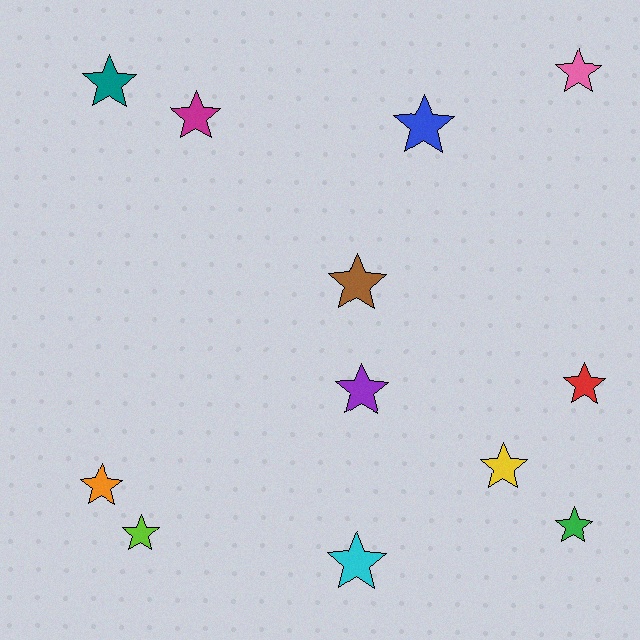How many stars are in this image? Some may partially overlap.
There are 12 stars.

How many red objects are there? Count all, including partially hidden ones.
There is 1 red object.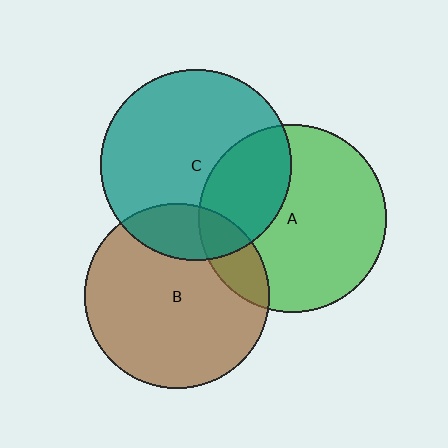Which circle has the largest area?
Circle C (teal).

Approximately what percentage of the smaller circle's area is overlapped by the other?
Approximately 15%.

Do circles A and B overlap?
Yes.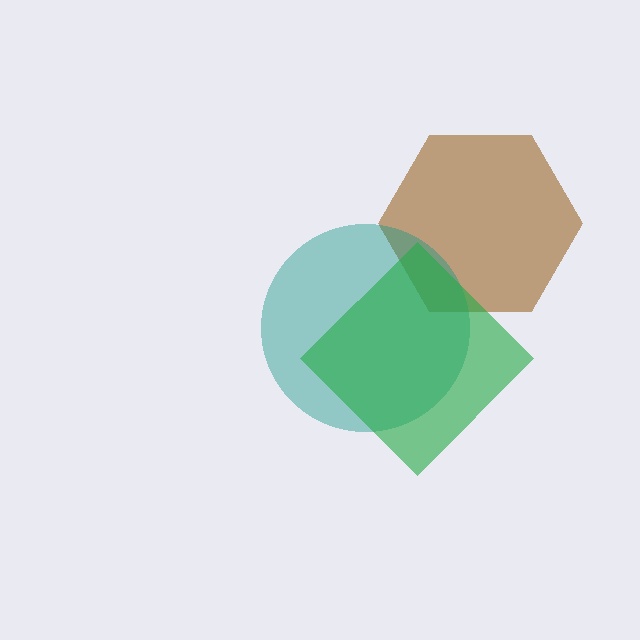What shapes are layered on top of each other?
The layered shapes are: a brown hexagon, a teal circle, a green diamond.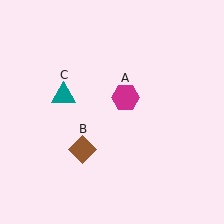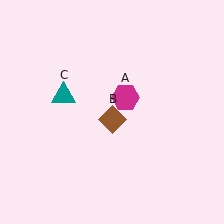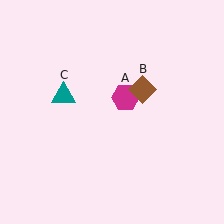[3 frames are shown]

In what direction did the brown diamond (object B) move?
The brown diamond (object B) moved up and to the right.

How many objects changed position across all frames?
1 object changed position: brown diamond (object B).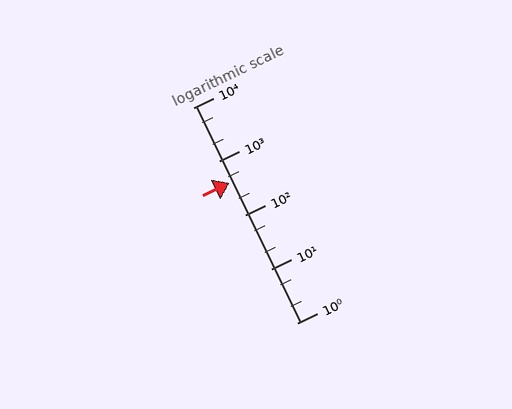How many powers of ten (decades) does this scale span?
The scale spans 4 decades, from 1 to 10000.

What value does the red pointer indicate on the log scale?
The pointer indicates approximately 400.